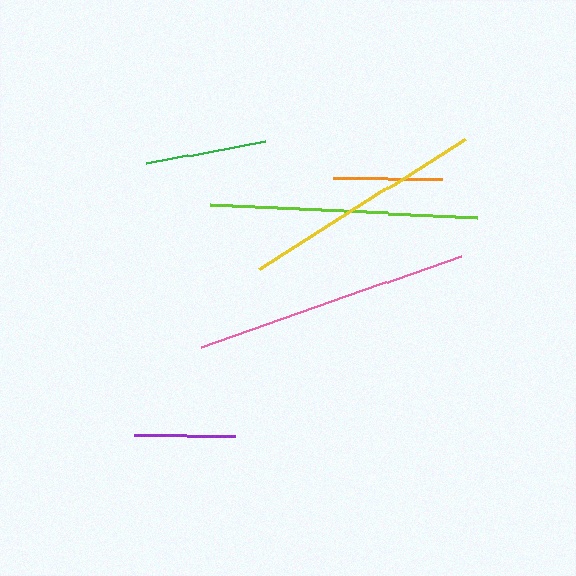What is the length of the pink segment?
The pink segment is approximately 276 pixels long.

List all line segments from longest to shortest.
From longest to shortest: pink, lime, yellow, green, orange, purple.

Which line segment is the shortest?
The purple line is the shortest at approximately 101 pixels.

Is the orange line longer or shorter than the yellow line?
The yellow line is longer than the orange line.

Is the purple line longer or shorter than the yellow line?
The yellow line is longer than the purple line.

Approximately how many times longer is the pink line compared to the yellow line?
The pink line is approximately 1.1 times the length of the yellow line.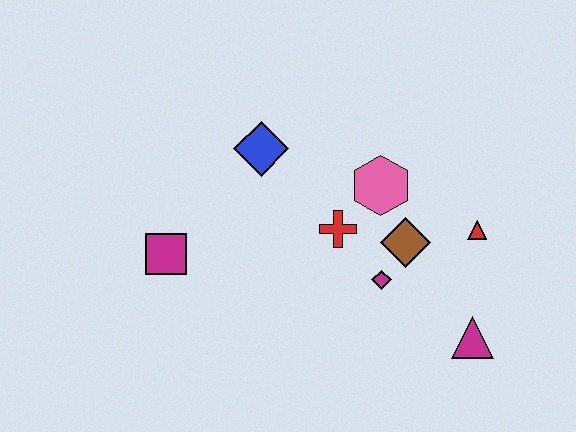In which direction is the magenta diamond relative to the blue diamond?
The magenta diamond is below the blue diamond.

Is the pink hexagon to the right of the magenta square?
Yes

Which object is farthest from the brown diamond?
The magenta square is farthest from the brown diamond.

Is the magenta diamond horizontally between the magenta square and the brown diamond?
Yes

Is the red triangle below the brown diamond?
No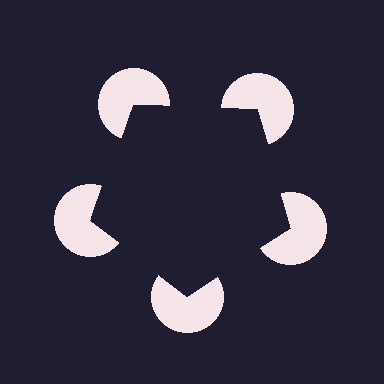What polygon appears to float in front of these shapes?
An illusory pentagon — its edges are inferred from the aligned wedge cuts in the pac-man discs, not physically drawn.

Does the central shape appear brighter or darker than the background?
It typically appears slightly darker than the background, even though no actual brightness change is drawn.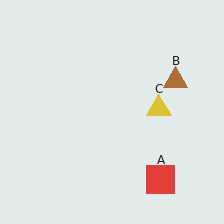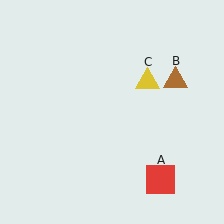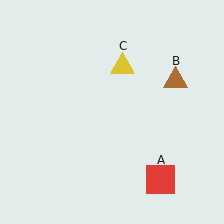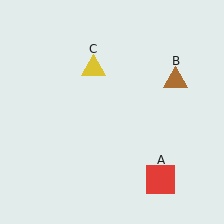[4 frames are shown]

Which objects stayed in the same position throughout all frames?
Red square (object A) and brown triangle (object B) remained stationary.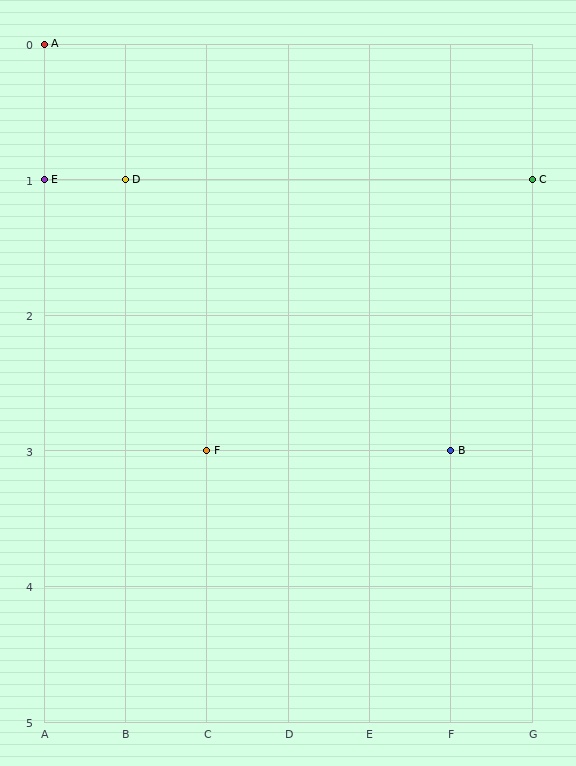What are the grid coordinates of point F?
Point F is at grid coordinates (C, 3).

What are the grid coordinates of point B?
Point B is at grid coordinates (F, 3).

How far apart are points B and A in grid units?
Points B and A are 5 columns and 3 rows apart (about 5.8 grid units diagonally).